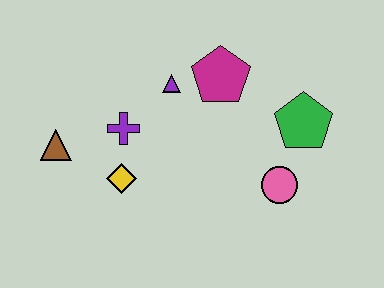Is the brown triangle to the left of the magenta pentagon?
Yes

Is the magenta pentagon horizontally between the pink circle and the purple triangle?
Yes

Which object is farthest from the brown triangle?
The green pentagon is farthest from the brown triangle.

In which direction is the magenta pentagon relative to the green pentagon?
The magenta pentagon is to the left of the green pentagon.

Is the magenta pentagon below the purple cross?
No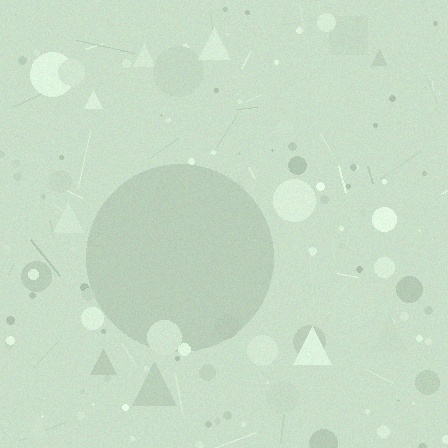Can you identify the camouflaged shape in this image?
The camouflaged shape is a circle.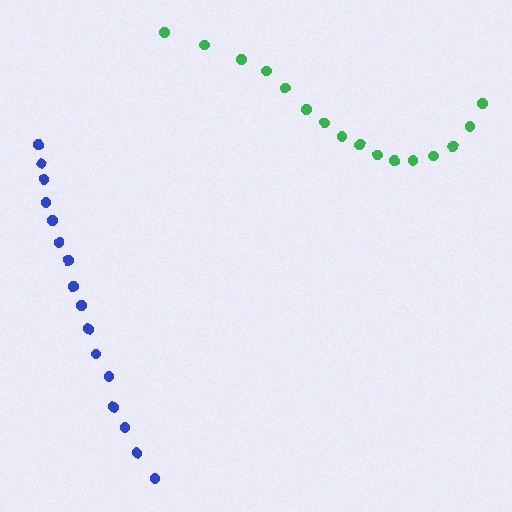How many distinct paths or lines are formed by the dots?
There are 2 distinct paths.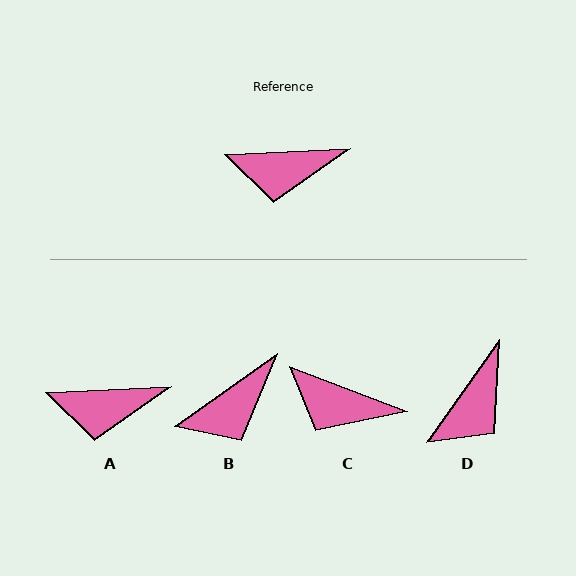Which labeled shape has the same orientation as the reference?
A.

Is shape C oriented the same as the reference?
No, it is off by about 24 degrees.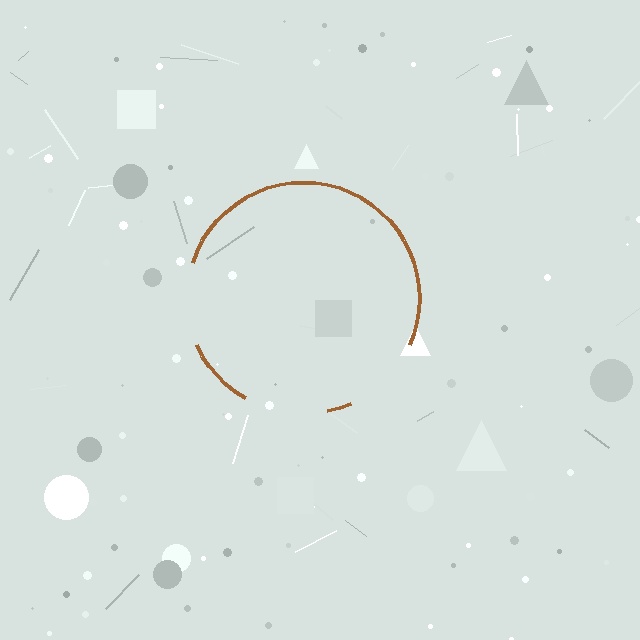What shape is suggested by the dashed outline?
The dashed outline suggests a circle.